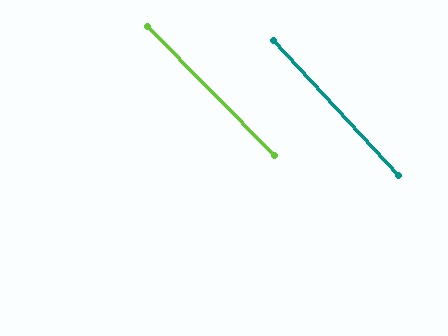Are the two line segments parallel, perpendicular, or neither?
Parallel — their directions differ by only 1.4°.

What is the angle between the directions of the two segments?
Approximately 1 degree.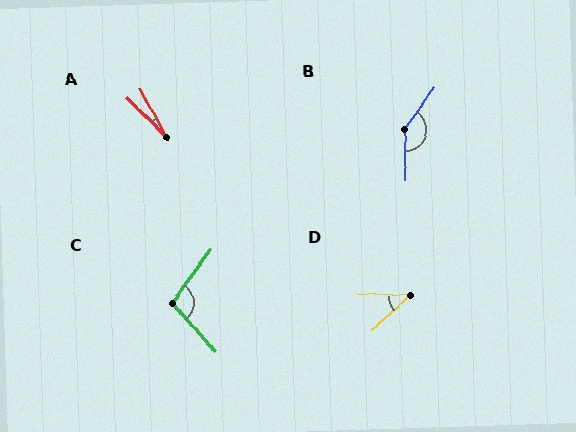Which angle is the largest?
B, at approximately 145 degrees.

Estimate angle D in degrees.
Approximately 43 degrees.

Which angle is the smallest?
A, at approximately 16 degrees.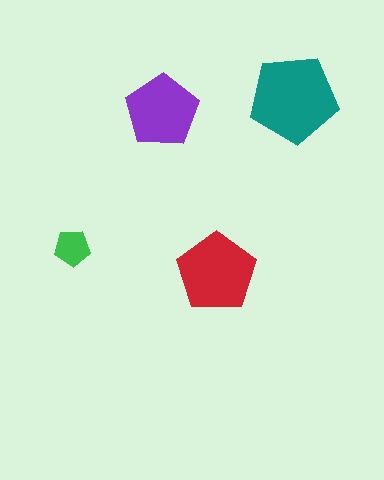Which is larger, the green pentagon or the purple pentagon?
The purple one.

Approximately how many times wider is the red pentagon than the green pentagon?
About 2 times wider.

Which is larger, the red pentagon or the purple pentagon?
The red one.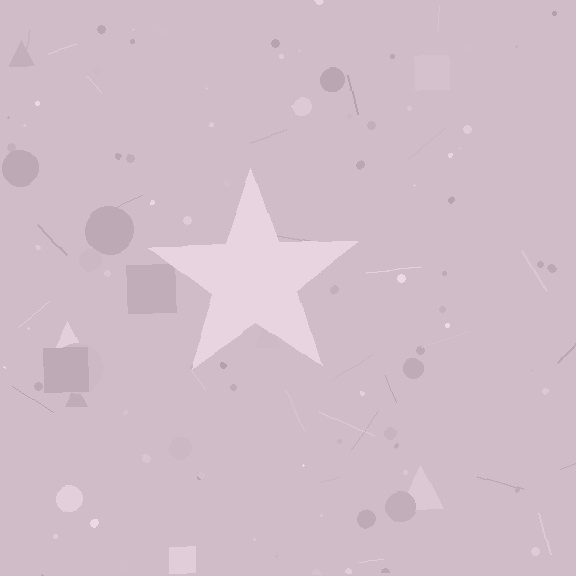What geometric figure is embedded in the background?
A star is embedded in the background.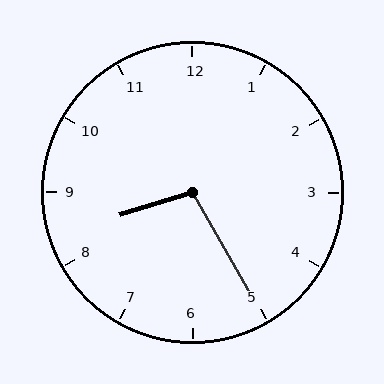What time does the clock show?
8:25.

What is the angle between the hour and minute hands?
Approximately 102 degrees.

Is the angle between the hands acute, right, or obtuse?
It is obtuse.